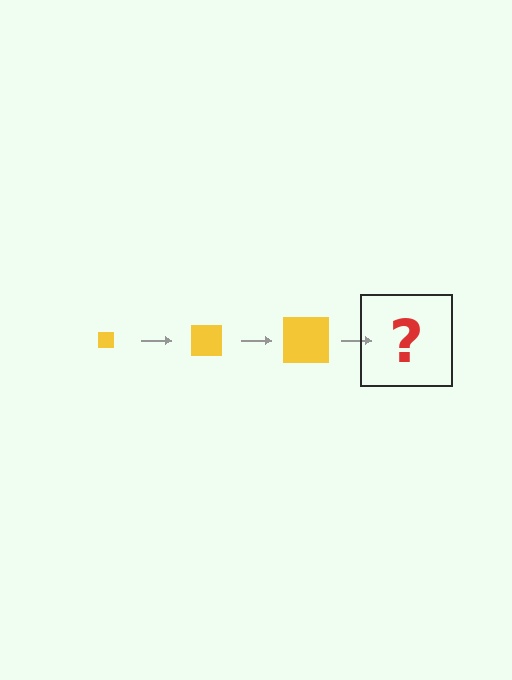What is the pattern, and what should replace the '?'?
The pattern is that the square gets progressively larger each step. The '?' should be a yellow square, larger than the previous one.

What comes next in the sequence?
The next element should be a yellow square, larger than the previous one.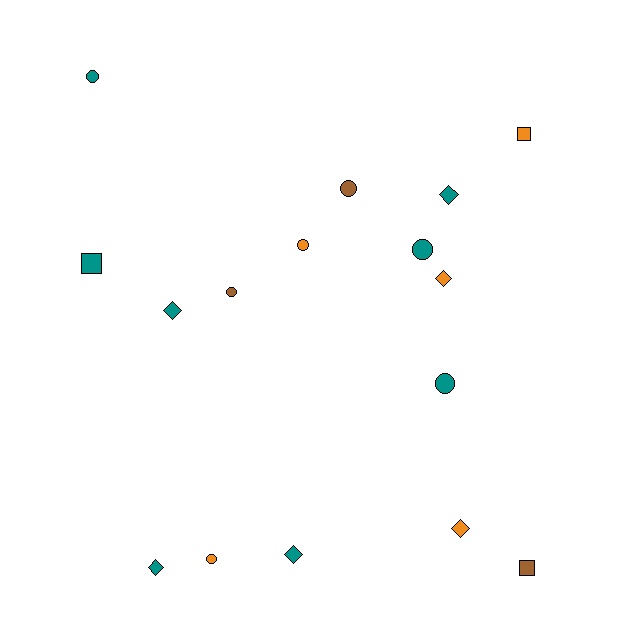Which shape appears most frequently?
Circle, with 7 objects.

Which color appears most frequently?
Teal, with 8 objects.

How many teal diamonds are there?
There are 4 teal diamonds.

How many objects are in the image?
There are 16 objects.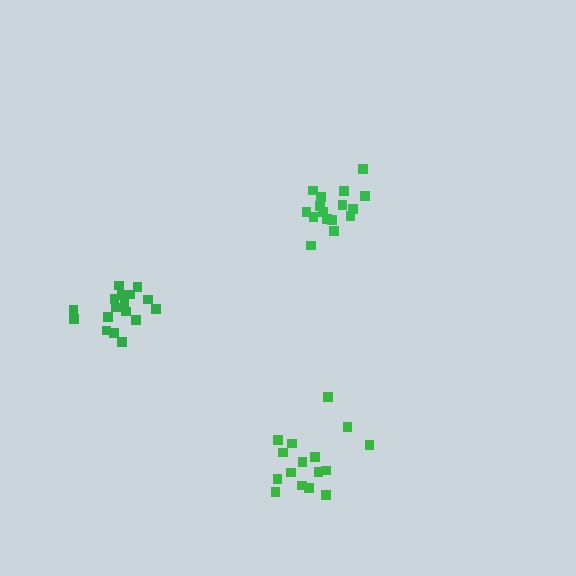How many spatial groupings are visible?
There are 3 spatial groupings.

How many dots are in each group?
Group 1: 17 dots, Group 2: 17 dots, Group 3: 16 dots (50 total).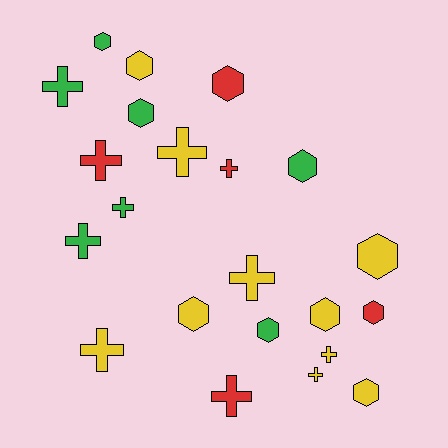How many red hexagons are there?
There are 2 red hexagons.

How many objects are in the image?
There are 22 objects.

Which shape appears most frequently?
Cross, with 11 objects.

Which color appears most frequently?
Yellow, with 10 objects.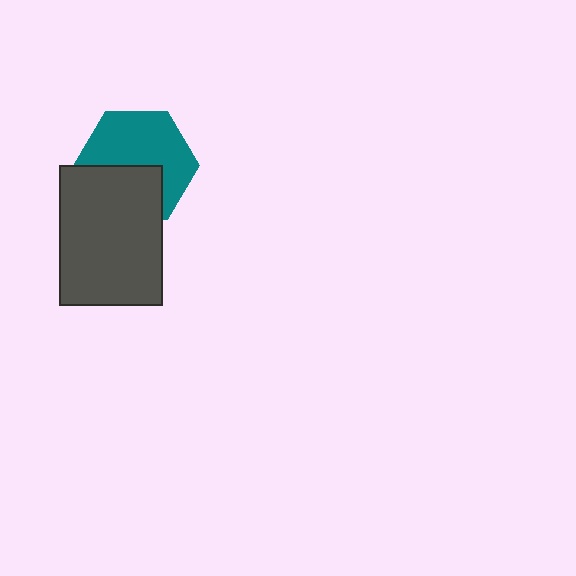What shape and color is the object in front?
The object in front is a dark gray rectangle.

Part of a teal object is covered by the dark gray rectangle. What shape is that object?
It is a hexagon.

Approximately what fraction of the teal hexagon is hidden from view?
Roughly 39% of the teal hexagon is hidden behind the dark gray rectangle.